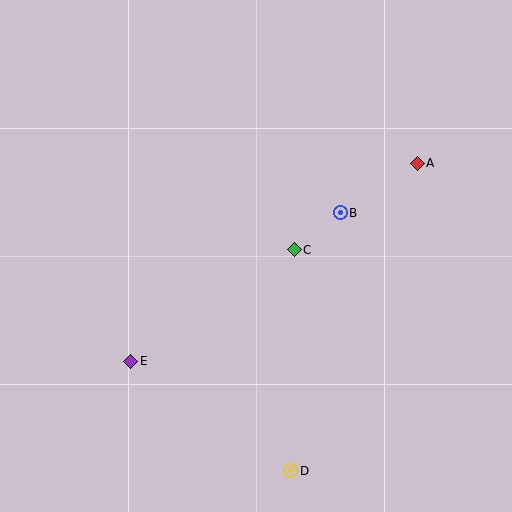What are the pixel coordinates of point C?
Point C is at (294, 250).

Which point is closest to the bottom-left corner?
Point E is closest to the bottom-left corner.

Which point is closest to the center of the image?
Point C at (294, 250) is closest to the center.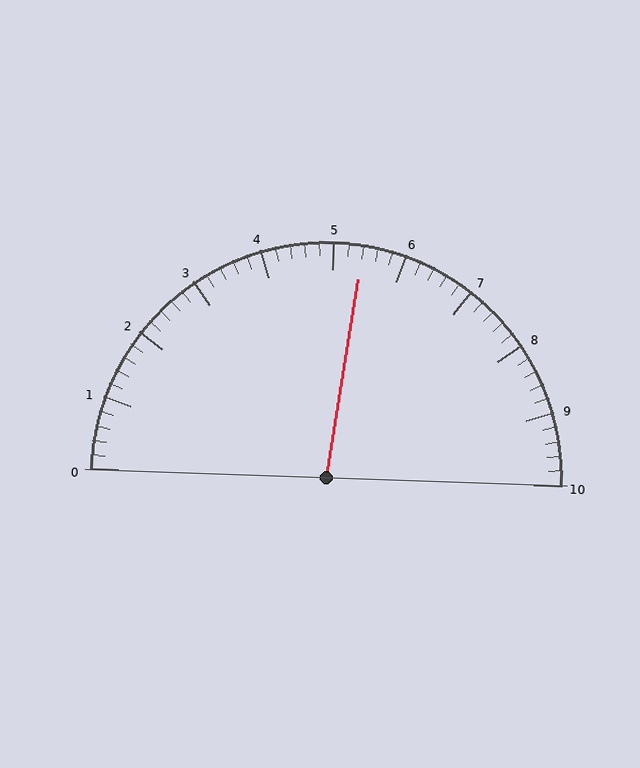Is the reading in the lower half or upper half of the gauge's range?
The reading is in the upper half of the range (0 to 10).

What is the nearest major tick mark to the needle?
The nearest major tick mark is 5.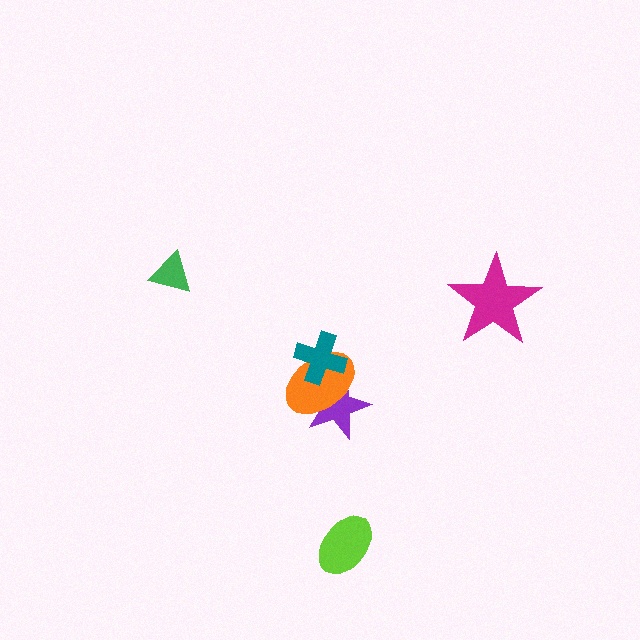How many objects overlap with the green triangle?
0 objects overlap with the green triangle.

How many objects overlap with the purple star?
2 objects overlap with the purple star.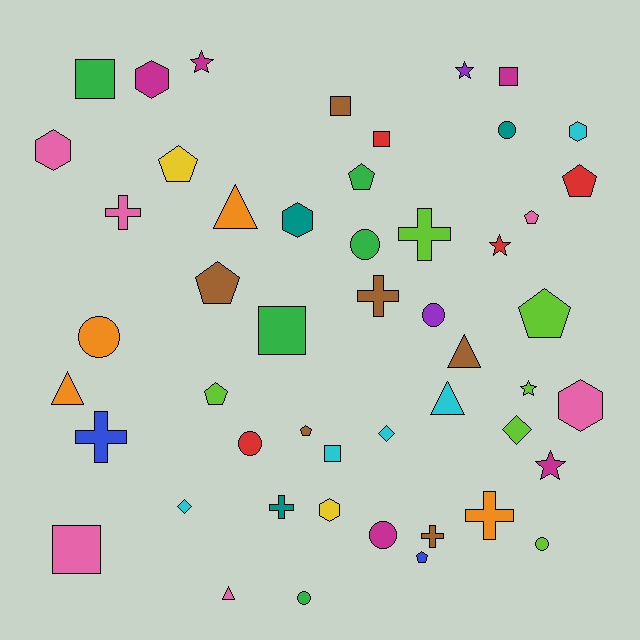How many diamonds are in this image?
There are 3 diamonds.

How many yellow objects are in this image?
There are 2 yellow objects.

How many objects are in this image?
There are 50 objects.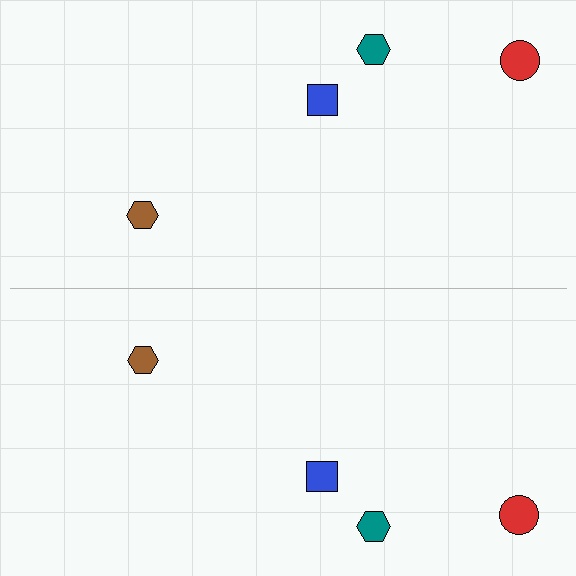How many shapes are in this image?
There are 8 shapes in this image.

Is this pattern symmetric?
Yes, this pattern has bilateral (reflection) symmetry.